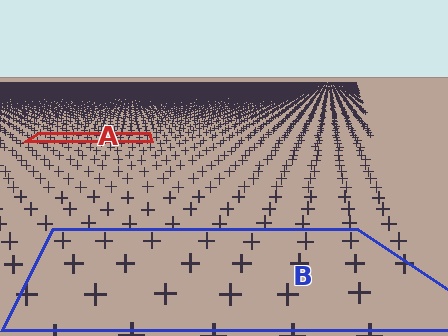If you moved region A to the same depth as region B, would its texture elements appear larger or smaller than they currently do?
They would appear larger. At a closer depth, the same texture elements are projected at a bigger on-screen size.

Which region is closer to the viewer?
Region B is closer. The texture elements there are larger and more spread out.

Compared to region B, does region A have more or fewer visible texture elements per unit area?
Region A has more texture elements per unit area — they are packed more densely because it is farther away.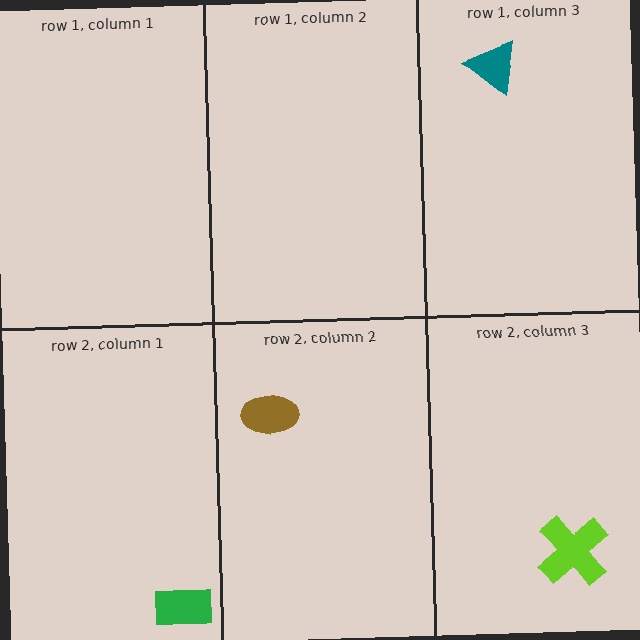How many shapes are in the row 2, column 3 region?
1.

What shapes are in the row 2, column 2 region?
The brown ellipse.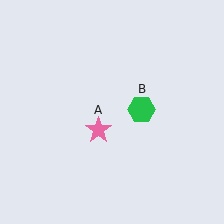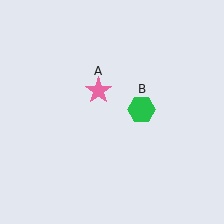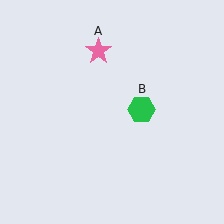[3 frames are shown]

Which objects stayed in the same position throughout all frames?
Green hexagon (object B) remained stationary.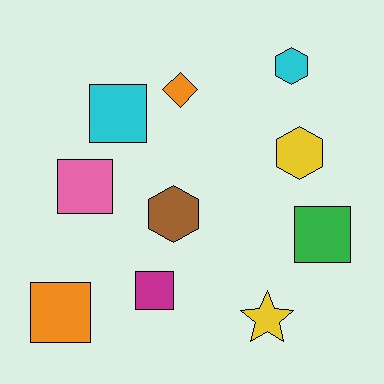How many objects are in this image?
There are 10 objects.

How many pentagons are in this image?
There are no pentagons.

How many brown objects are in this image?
There is 1 brown object.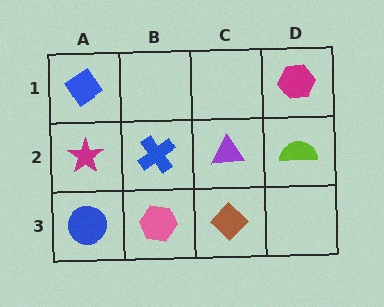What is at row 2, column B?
A blue cross.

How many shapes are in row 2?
4 shapes.